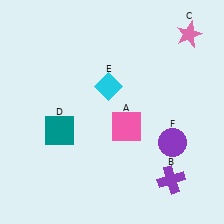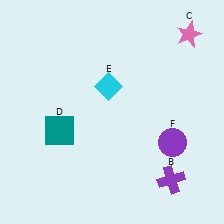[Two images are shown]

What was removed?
The pink square (A) was removed in Image 2.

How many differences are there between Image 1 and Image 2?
There is 1 difference between the two images.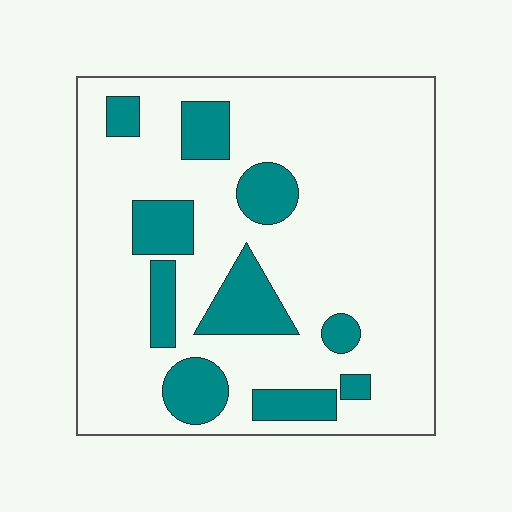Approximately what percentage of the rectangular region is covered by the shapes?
Approximately 20%.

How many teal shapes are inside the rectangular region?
10.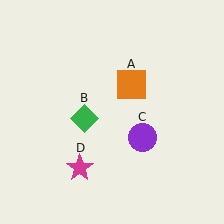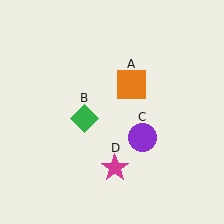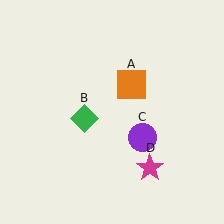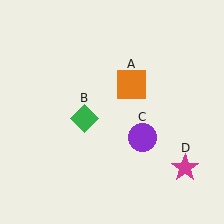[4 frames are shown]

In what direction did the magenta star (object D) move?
The magenta star (object D) moved right.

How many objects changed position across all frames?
1 object changed position: magenta star (object D).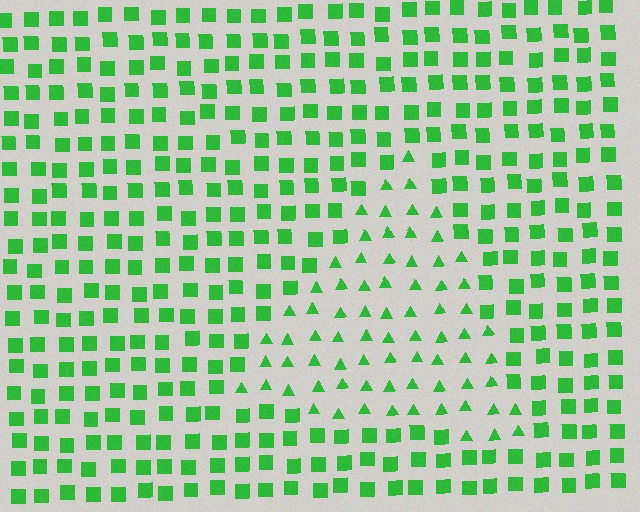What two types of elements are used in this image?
The image uses triangles inside the triangle region and squares outside it.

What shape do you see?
I see a triangle.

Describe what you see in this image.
The image is filled with small green elements arranged in a uniform grid. A triangle-shaped region contains triangles, while the surrounding area contains squares. The boundary is defined purely by the change in element shape.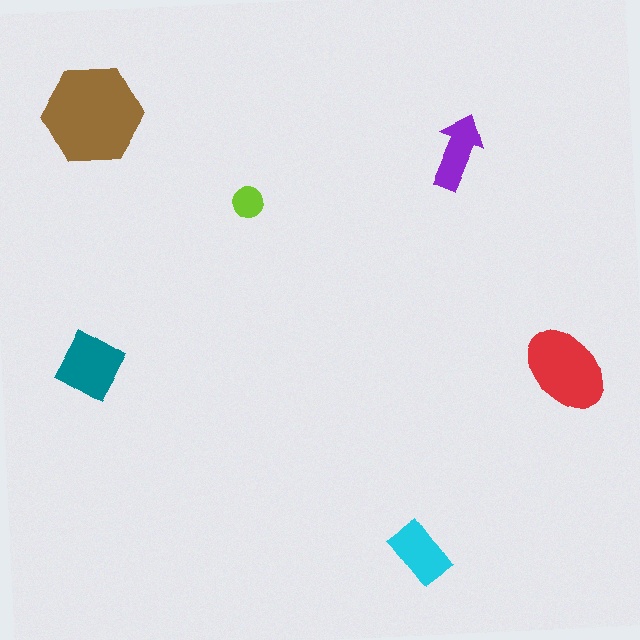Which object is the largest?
The brown hexagon.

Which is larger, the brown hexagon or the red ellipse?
The brown hexagon.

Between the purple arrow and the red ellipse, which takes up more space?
The red ellipse.